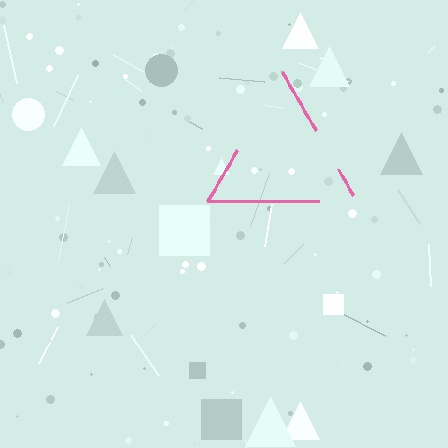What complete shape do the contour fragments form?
The contour fragments form a triangle.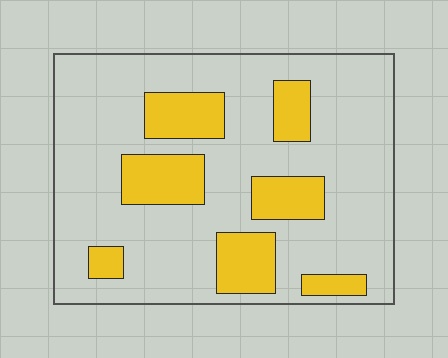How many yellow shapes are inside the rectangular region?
7.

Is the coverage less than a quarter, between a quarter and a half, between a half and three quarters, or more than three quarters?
Less than a quarter.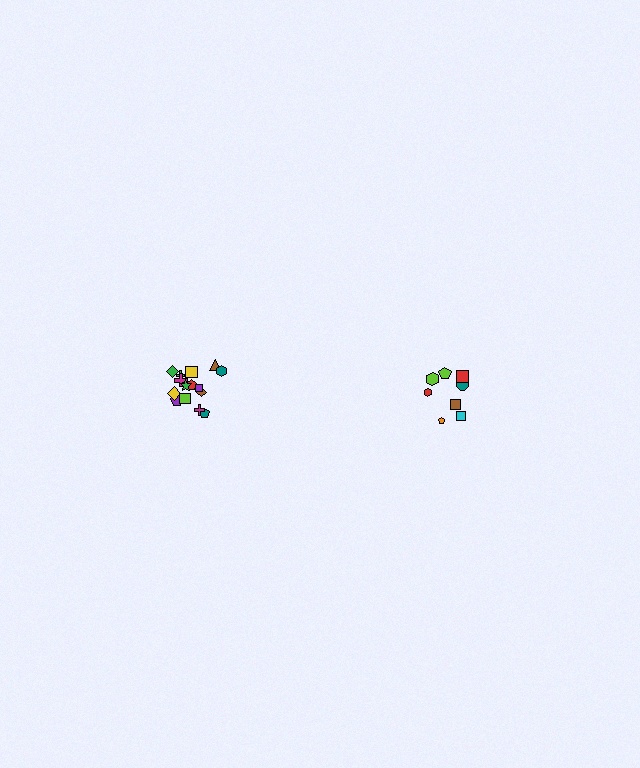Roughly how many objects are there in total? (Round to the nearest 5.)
Roughly 25 objects in total.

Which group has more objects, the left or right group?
The left group.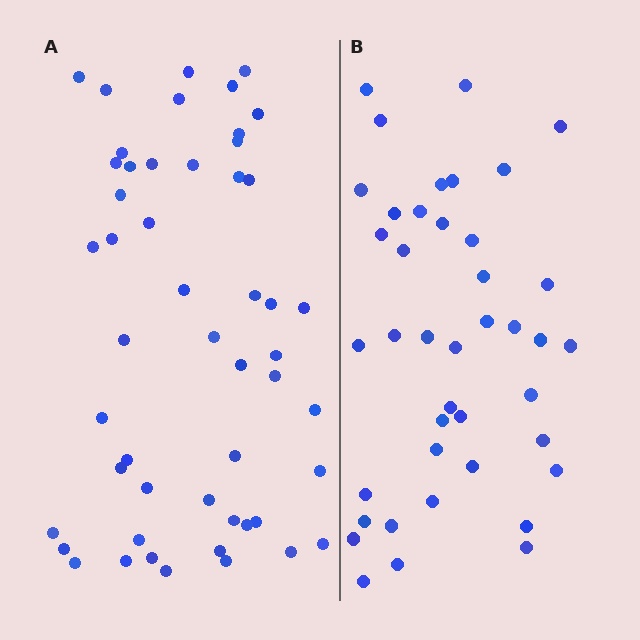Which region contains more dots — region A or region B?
Region A (the left region) has more dots.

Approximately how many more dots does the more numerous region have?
Region A has roughly 10 or so more dots than region B.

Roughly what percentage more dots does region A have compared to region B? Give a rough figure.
About 25% more.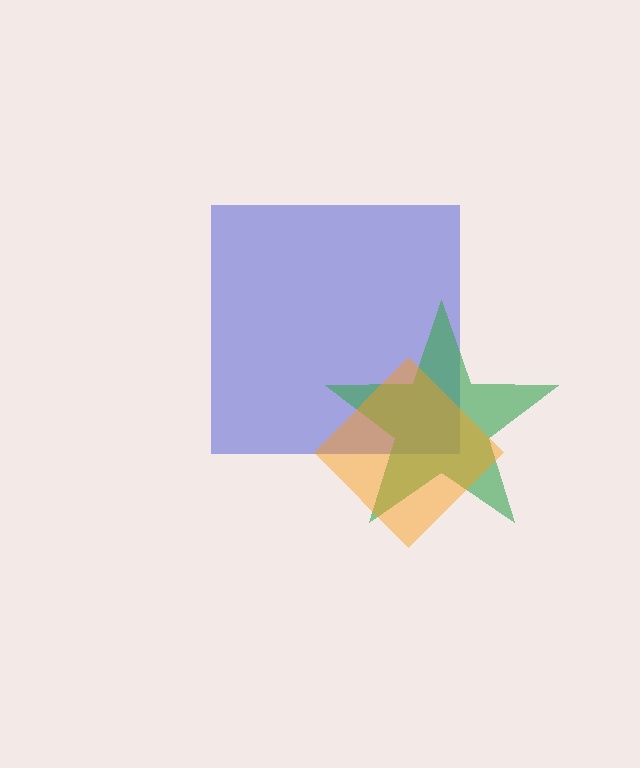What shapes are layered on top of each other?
The layered shapes are: a blue square, a green star, an orange diamond.